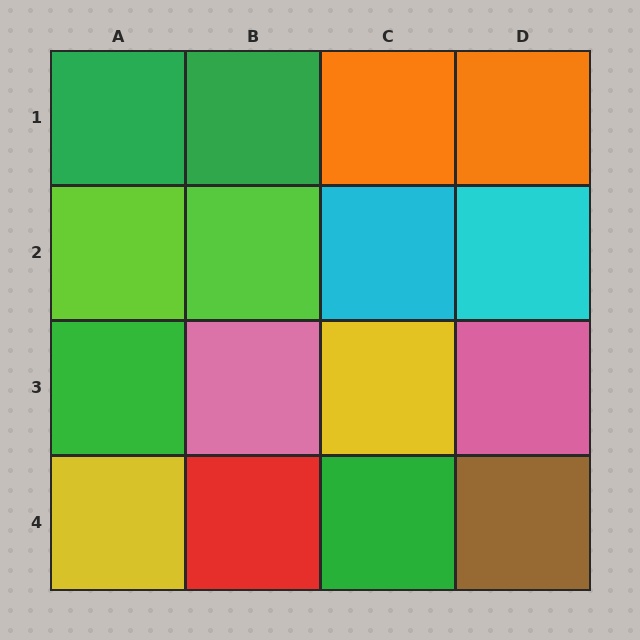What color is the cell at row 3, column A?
Green.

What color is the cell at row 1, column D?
Orange.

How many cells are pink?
2 cells are pink.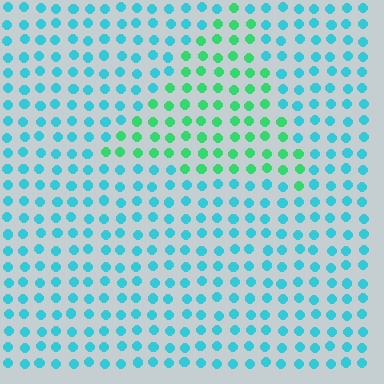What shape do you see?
I see a triangle.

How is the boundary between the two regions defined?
The boundary is defined purely by a slight shift in hue (about 44 degrees). Spacing, size, and orientation are identical on both sides.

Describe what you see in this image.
The image is filled with small cyan elements in a uniform arrangement. A triangle-shaped region is visible where the elements are tinted to a slightly different hue, forming a subtle color boundary.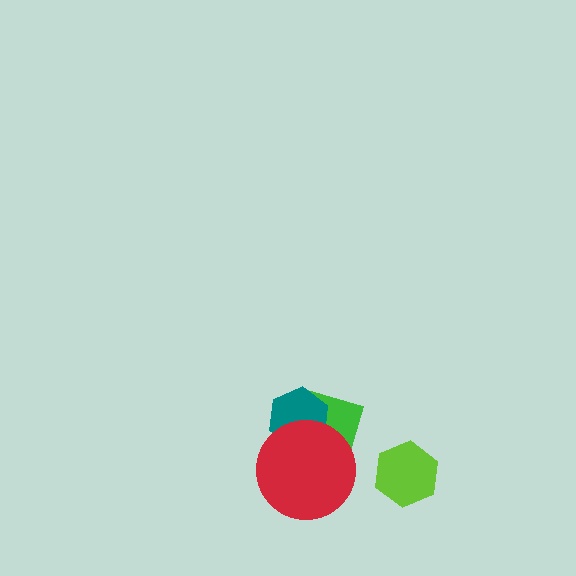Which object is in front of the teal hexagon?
The red circle is in front of the teal hexagon.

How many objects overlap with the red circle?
2 objects overlap with the red circle.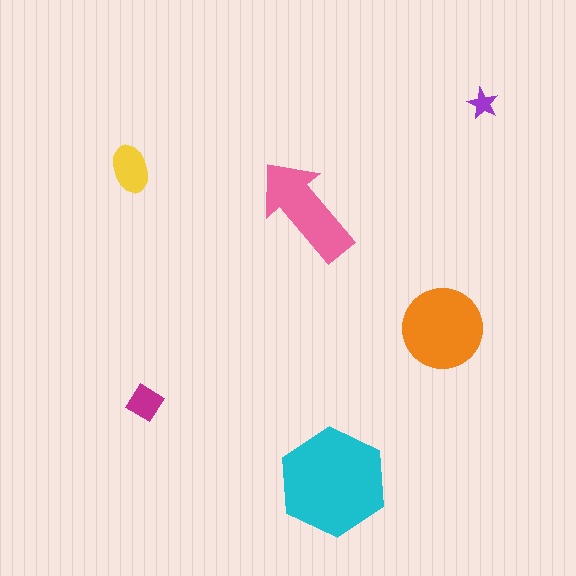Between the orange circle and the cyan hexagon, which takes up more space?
The cyan hexagon.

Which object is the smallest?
The purple star.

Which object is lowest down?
The cyan hexagon is bottommost.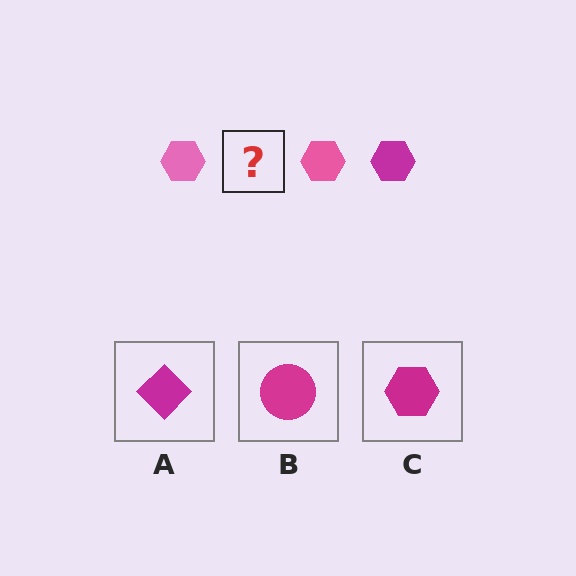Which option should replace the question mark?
Option C.